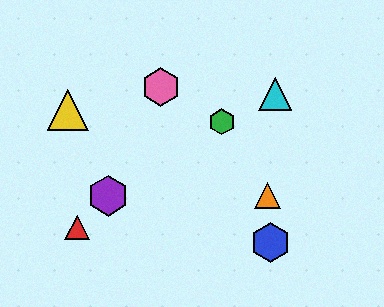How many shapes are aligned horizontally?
2 shapes (the purple hexagon, the orange triangle) are aligned horizontally.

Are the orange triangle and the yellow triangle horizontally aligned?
No, the orange triangle is at y≈196 and the yellow triangle is at y≈110.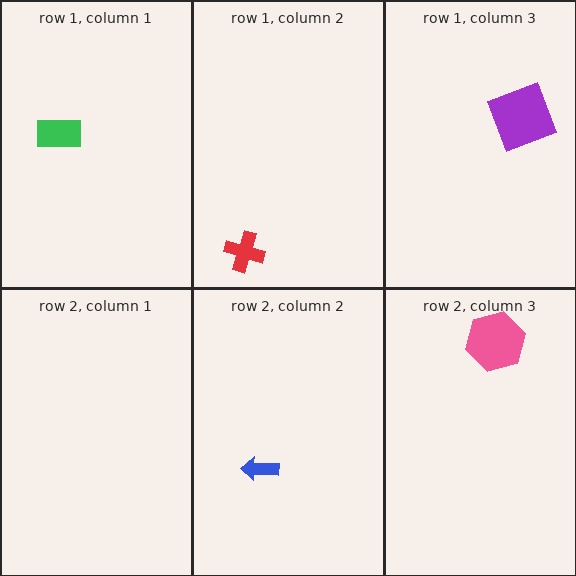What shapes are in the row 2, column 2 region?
The blue arrow.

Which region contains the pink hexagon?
The row 2, column 3 region.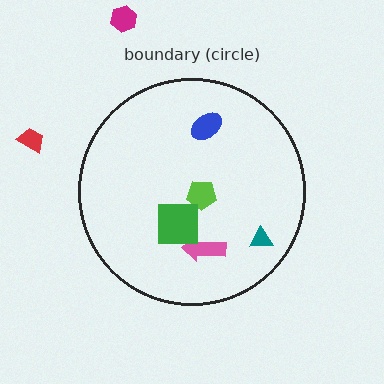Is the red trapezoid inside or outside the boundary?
Outside.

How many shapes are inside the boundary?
5 inside, 2 outside.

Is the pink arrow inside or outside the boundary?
Inside.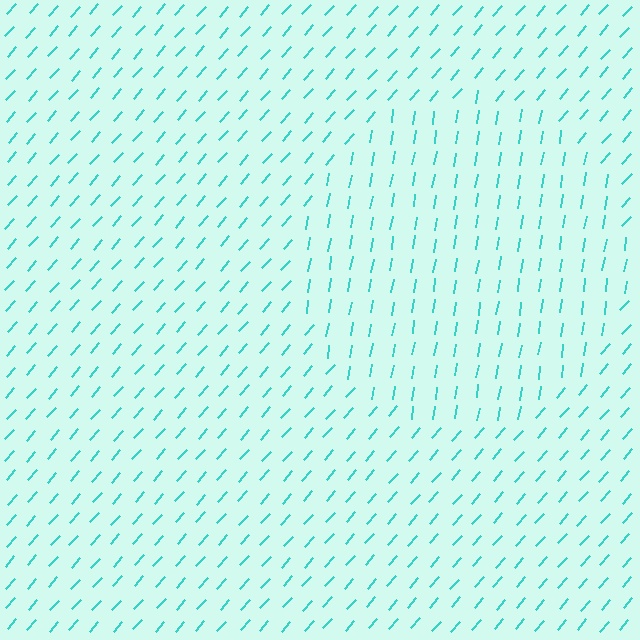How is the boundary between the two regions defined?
The boundary is defined purely by a change in line orientation (approximately 32 degrees difference). All lines are the same color and thickness.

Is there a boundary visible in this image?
Yes, there is a texture boundary formed by a change in line orientation.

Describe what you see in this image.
The image is filled with small cyan line segments. A circle region in the image has lines oriented differently from the surrounding lines, creating a visible texture boundary.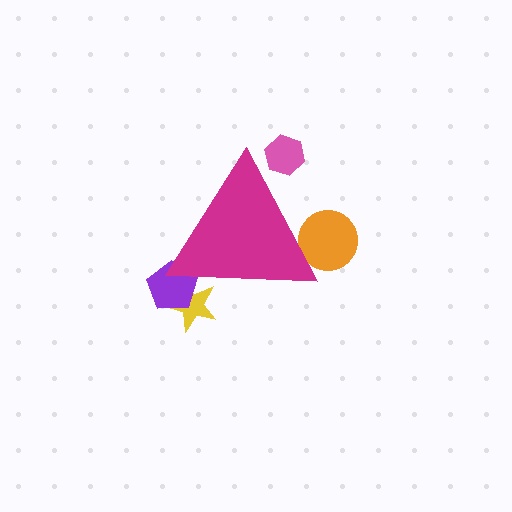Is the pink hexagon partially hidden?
Yes, the pink hexagon is partially hidden behind the magenta triangle.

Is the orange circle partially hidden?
Yes, the orange circle is partially hidden behind the magenta triangle.